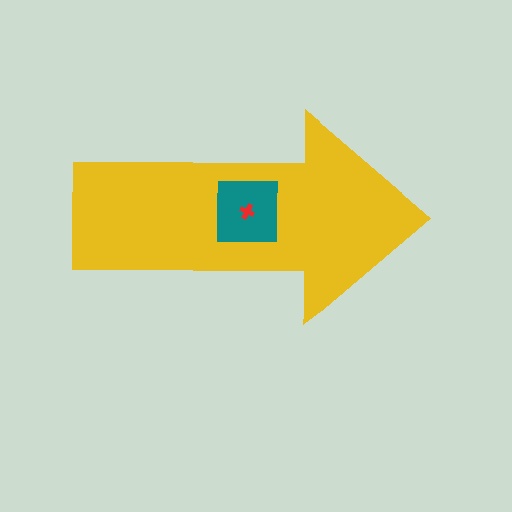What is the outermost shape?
The yellow arrow.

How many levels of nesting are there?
3.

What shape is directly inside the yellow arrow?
The teal square.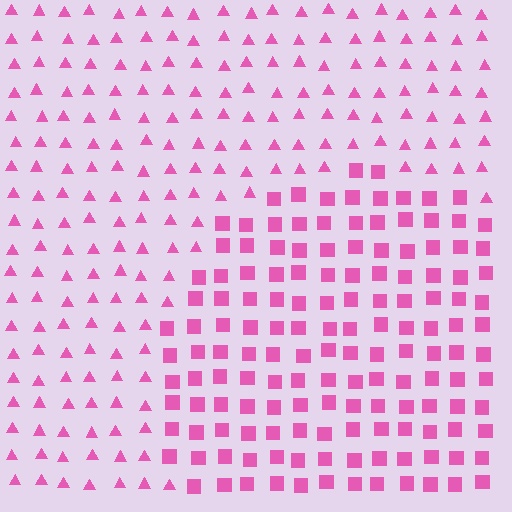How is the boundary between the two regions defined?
The boundary is defined by a change in element shape: squares inside vs. triangles outside. All elements share the same color and spacing.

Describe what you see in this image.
The image is filled with small pink elements arranged in a uniform grid. A circle-shaped region contains squares, while the surrounding area contains triangles. The boundary is defined purely by the change in element shape.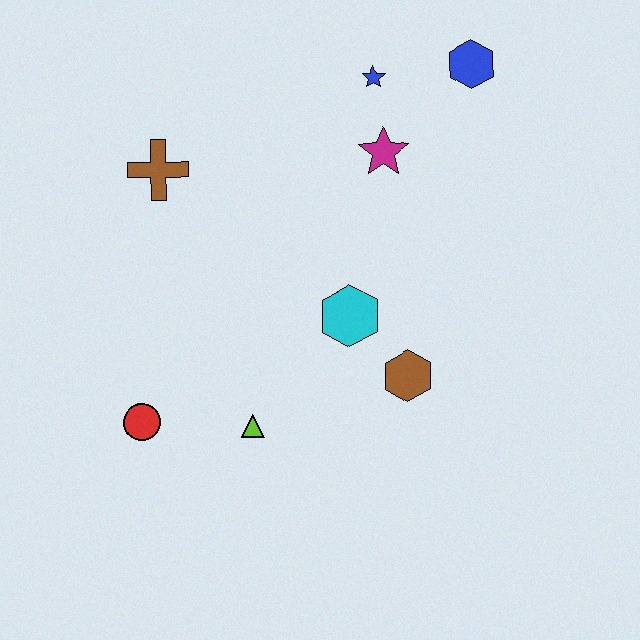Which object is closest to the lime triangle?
The red circle is closest to the lime triangle.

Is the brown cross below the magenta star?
Yes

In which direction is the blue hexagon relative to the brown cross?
The blue hexagon is to the right of the brown cross.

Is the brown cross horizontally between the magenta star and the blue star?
No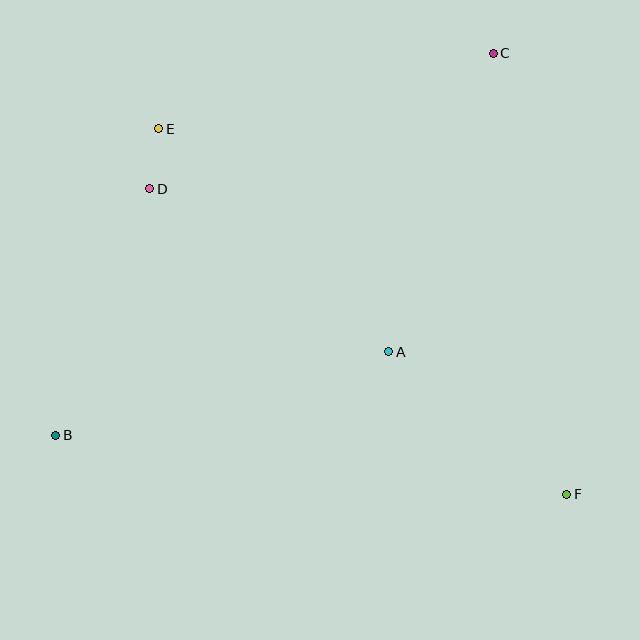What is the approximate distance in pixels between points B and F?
The distance between B and F is approximately 515 pixels.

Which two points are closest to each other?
Points D and E are closest to each other.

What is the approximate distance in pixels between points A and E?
The distance between A and E is approximately 320 pixels.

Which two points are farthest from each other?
Points B and C are farthest from each other.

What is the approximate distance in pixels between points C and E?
The distance between C and E is approximately 343 pixels.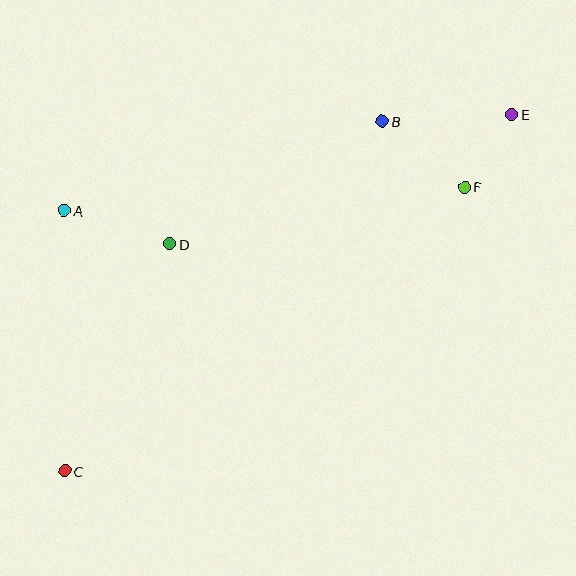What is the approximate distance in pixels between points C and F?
The distance between C and F is approximately 490 pixels.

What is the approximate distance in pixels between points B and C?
The distance between B and C is approximately 473 pixels.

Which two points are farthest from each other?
Points C and E are farthest from each other.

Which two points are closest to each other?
Points E and F are closest to each other.